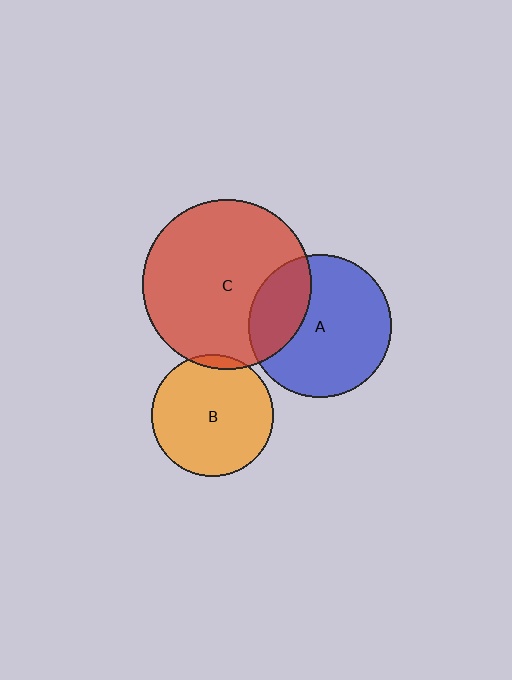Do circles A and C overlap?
Yes.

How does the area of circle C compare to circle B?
Approximately 1.9 times.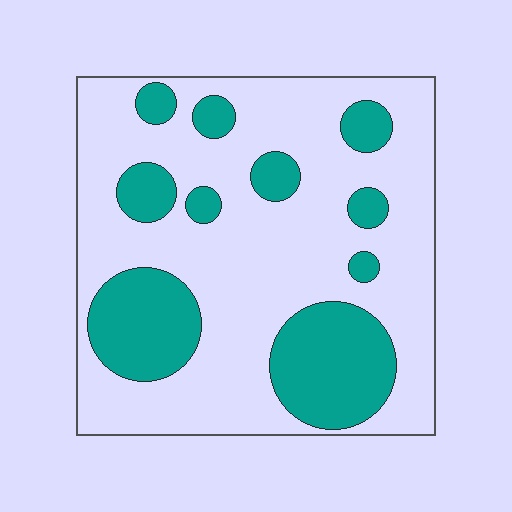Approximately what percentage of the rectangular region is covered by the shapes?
Approximately 30%.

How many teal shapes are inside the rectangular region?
10.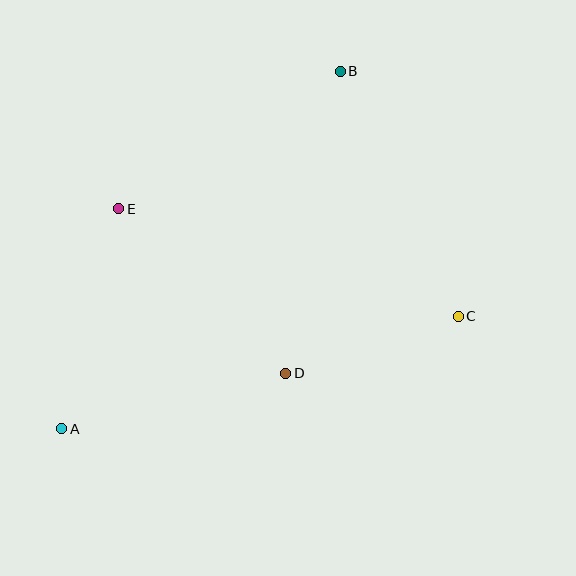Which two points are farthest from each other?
Points A and B are farthest from each other.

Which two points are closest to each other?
Points C and D are closest to each other.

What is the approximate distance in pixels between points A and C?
The distance between A and C is approximately 412 pixels.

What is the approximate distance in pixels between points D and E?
The distance between D and E is approximately 235 pixels.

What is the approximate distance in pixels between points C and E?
The distance between C and E is approximately 356 pixels.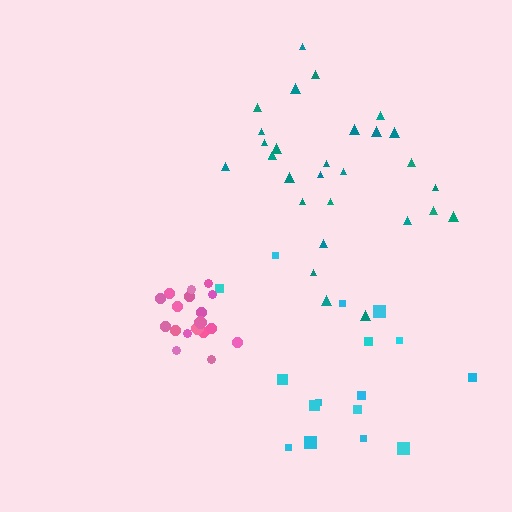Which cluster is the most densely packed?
Pink.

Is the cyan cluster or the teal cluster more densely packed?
Teal.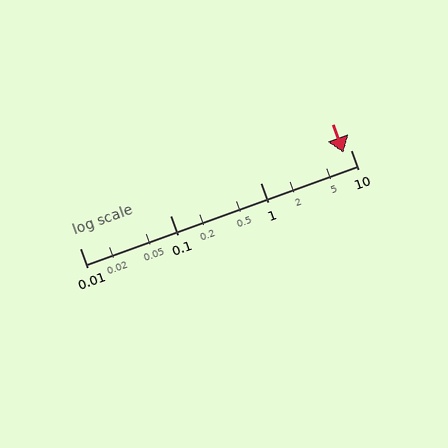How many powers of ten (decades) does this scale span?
The scale spans 3 decades, from 0.01 to 10.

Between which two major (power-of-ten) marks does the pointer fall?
The pointer is between 1 and 10.